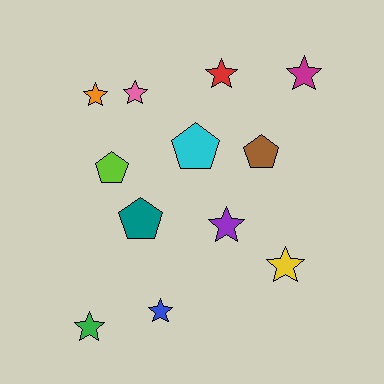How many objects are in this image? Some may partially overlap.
There are 12 objects.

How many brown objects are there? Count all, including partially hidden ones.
There is 1 brown object.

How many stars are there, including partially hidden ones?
There are 8 stars.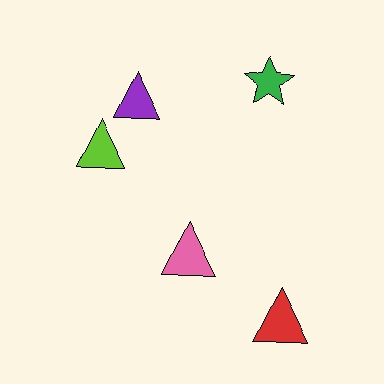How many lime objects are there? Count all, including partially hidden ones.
There is 1 lime object.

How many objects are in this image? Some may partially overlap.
There are 5 objects.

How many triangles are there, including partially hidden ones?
There are 4 triangles.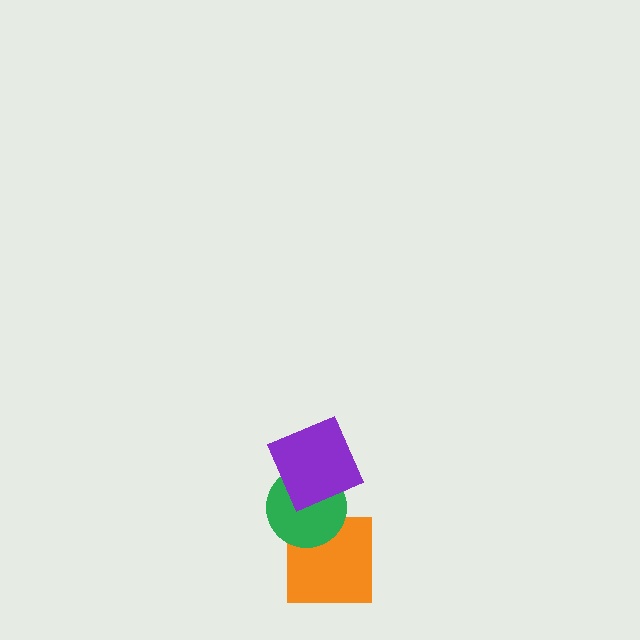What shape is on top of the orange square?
The green circle is on top of the orange square.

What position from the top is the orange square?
The orange square is 3rd from the top.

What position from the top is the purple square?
The purple square is 1st from the top.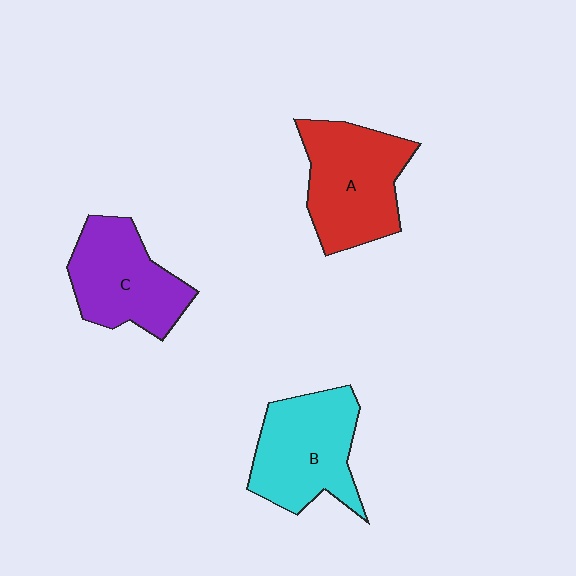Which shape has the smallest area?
Shape C (purple).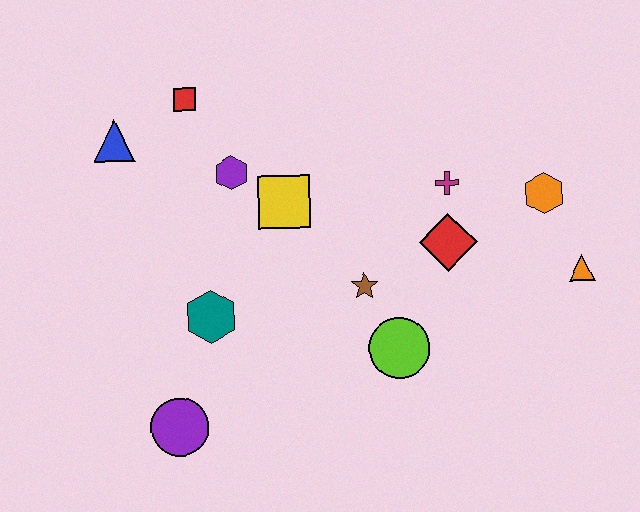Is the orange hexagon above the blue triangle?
No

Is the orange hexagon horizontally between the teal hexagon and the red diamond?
No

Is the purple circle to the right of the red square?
No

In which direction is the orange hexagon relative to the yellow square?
The orange hexagon is to the right of the yellow square.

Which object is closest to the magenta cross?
The red diamond is closest to the magenta cross.